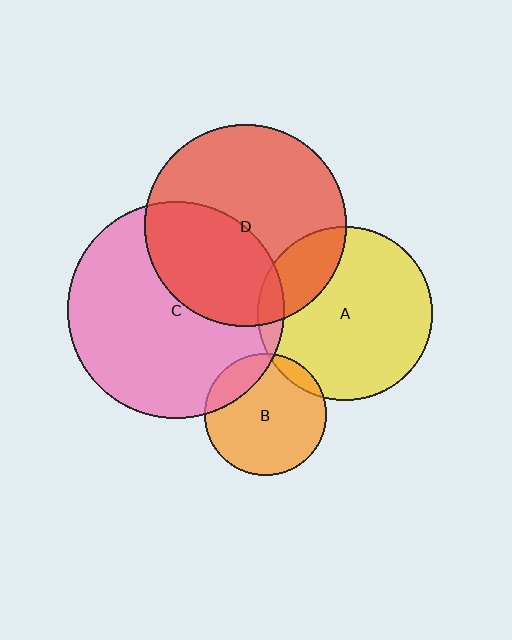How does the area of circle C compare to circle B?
Approximately 3.1 times.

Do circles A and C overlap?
Yes.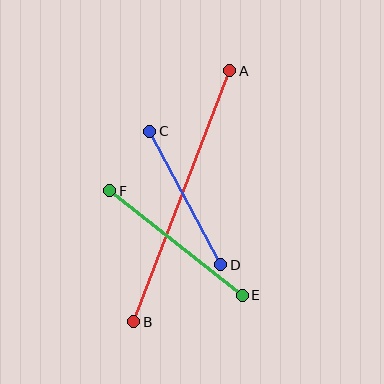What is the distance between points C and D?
The distance is approximately 151 pixels.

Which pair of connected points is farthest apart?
Points A and B are farthest apart.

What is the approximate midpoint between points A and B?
The midpoint is at approximately (182, 196) pixels.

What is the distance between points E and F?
The distance is approximately 169 pixels.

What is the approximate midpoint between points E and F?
The midpoint is at approximately (176, 243) pixels.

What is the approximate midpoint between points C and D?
The midpoint is at approximately (185, 198) pixels.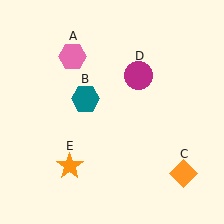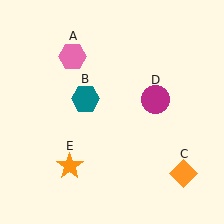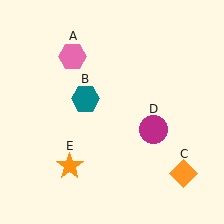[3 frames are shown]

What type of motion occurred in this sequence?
The magenta circle (object D) rotated clockwise around the center of the scene.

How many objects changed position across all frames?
1 object changed position: magenta circle (object D).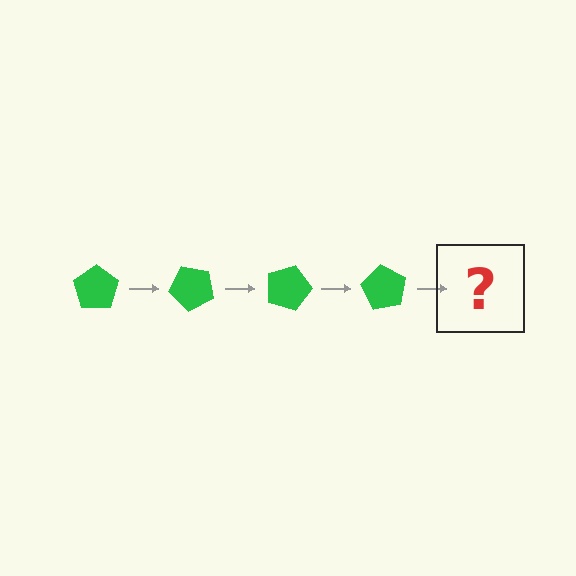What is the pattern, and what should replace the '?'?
The pattern is that the pentagon rotates 45 degrees each step. The '?' should be a green pentagon rotated 180 degrees.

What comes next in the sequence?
The next element should be a green pentagon rotated 180 degrees.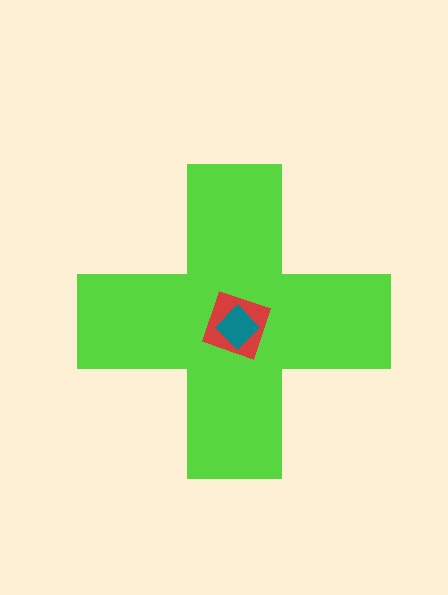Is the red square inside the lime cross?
Yes.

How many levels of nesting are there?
3.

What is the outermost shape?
The lime cross.